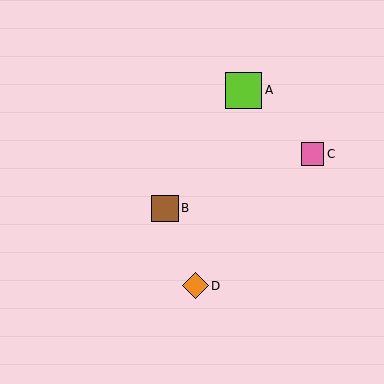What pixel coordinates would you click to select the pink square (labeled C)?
Click at (313, 154) to select the pink square C.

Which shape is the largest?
The lime square (labeled A) is the largest.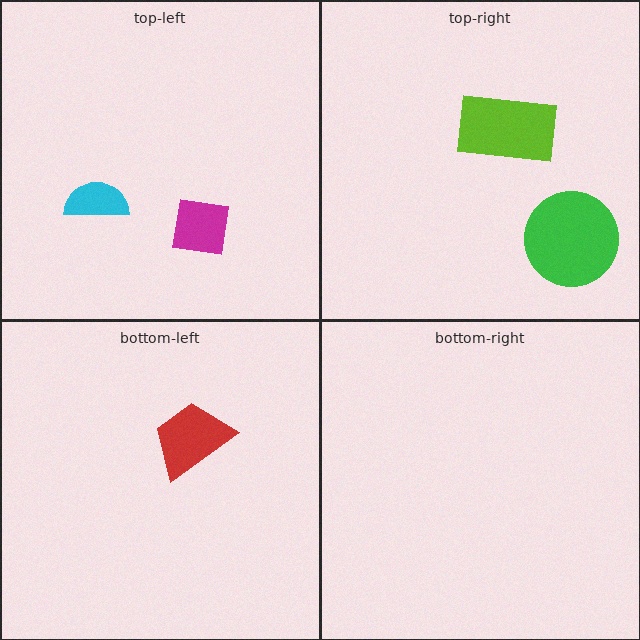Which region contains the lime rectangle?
The top-right region.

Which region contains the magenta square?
The top-left region.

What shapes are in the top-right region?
The lime rectangle, the green circle.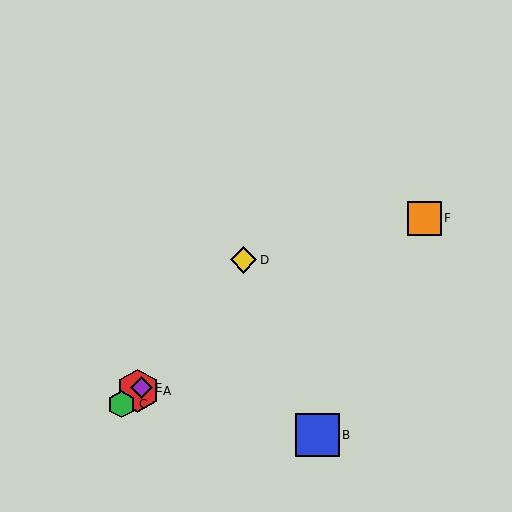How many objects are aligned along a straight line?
3 objects (A, C, E) are aligned along a straight line.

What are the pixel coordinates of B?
Object B is at (318, 435).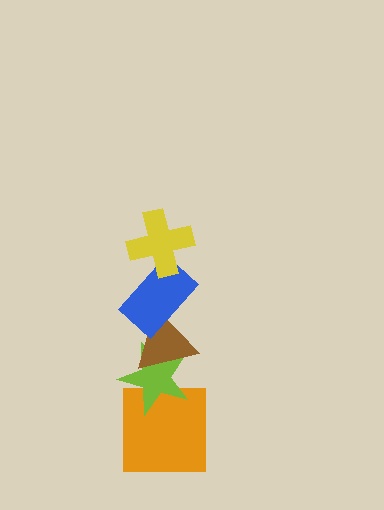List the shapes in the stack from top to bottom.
From top to bottom: the yellow cross, the blue rectangle, the brown triangle, the lime star, the orange square.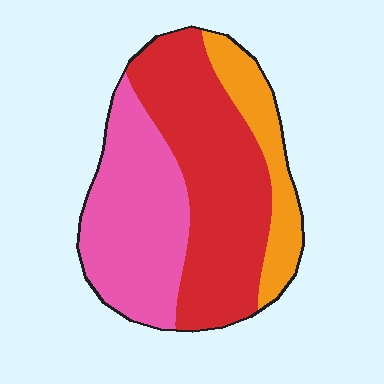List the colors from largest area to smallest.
From largest to smallest: red, pink, orange.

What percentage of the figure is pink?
Pink takes up about three eighths (3/8) of the figure.